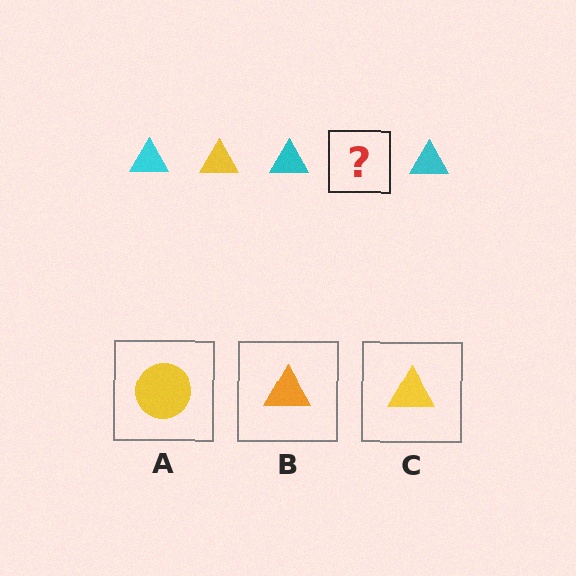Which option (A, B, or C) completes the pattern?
C.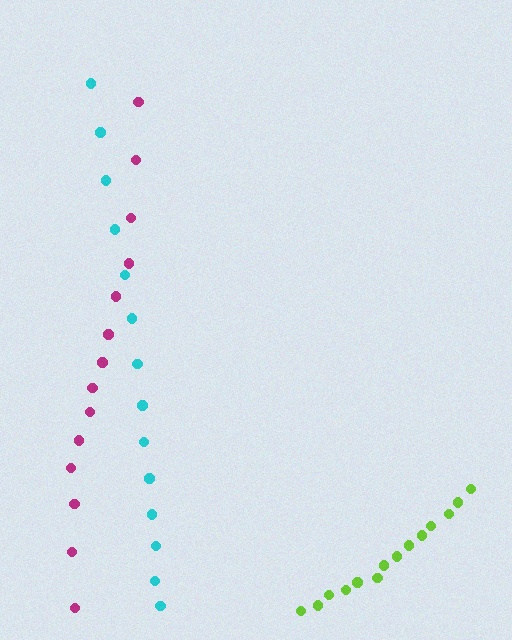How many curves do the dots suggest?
There are 3 distinct paths.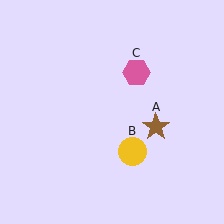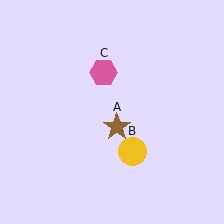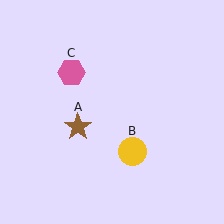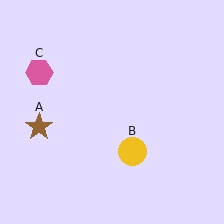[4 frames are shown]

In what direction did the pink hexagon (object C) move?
The pink hexagon (object C) moved left.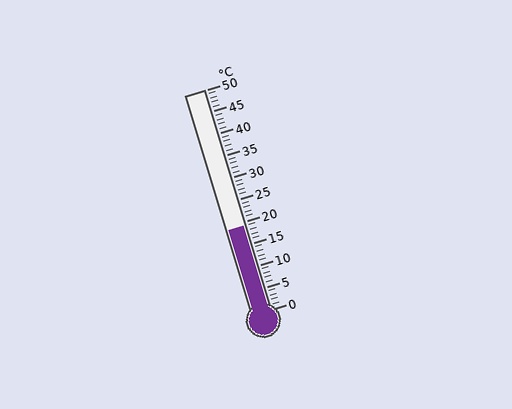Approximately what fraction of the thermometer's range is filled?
The thermometer is filled to approximately 40% of its range.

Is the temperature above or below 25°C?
The temperature is below 25°C.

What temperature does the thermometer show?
The thermometer shows approximately 19°C.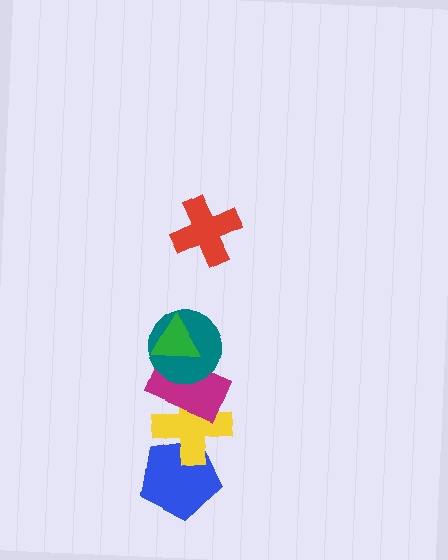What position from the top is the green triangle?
The green triangle is 2nd from the top.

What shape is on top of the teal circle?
The green triangle is on top of the teal circle.